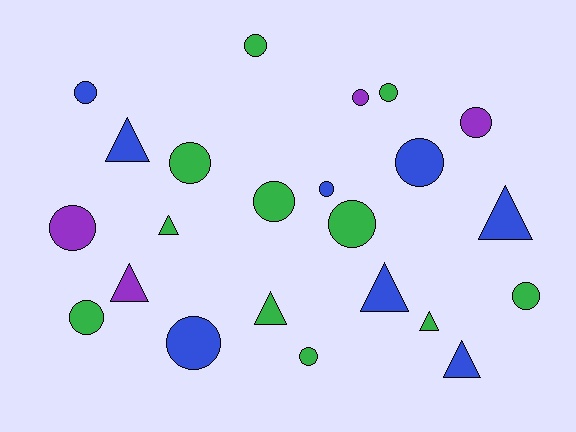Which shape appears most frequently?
Circle, with 15 objects.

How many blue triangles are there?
There are 4 blue triangles.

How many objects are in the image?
There are 23 objects.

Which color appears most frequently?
Green, with 11 objects.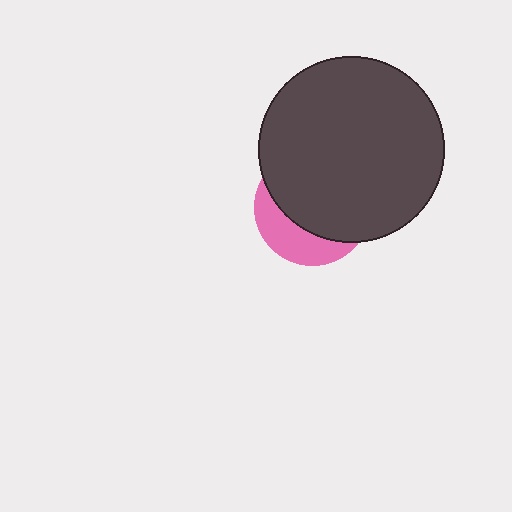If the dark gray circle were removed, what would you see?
You would see the complete pink circle.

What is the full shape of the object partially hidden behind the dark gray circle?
The partially hidden object is a pink circle.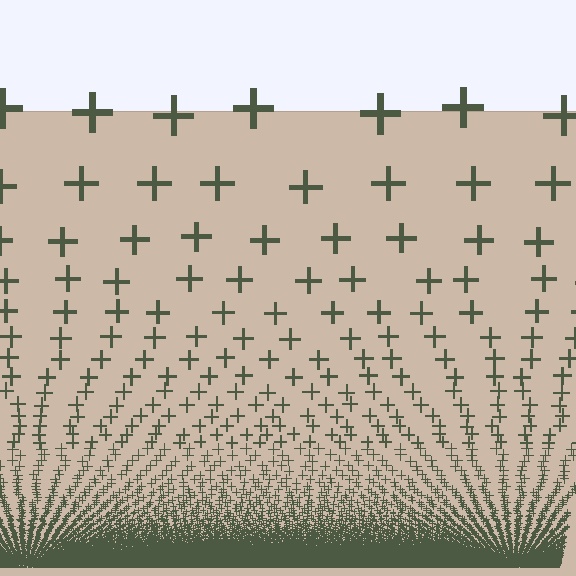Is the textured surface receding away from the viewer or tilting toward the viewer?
The surface appears to tilt toward the viewer. Texture elements get larger and sparser toward the top.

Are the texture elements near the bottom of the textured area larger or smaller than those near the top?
Smaller. The gradient is inverted — elements near the bottom are smaller and denser.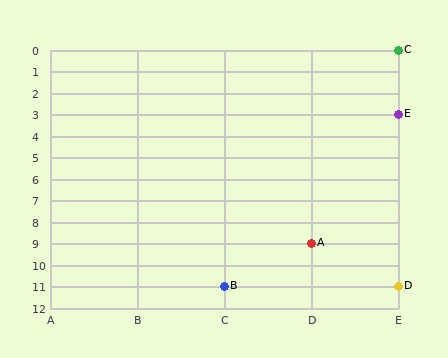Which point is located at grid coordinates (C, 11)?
Point B is at (C, 11).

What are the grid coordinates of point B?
Point B is at grid coordinates (C, 11).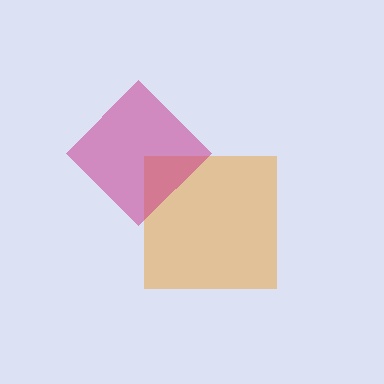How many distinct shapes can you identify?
There are 2 distinct shapes: an orange square, a magenta diamond.